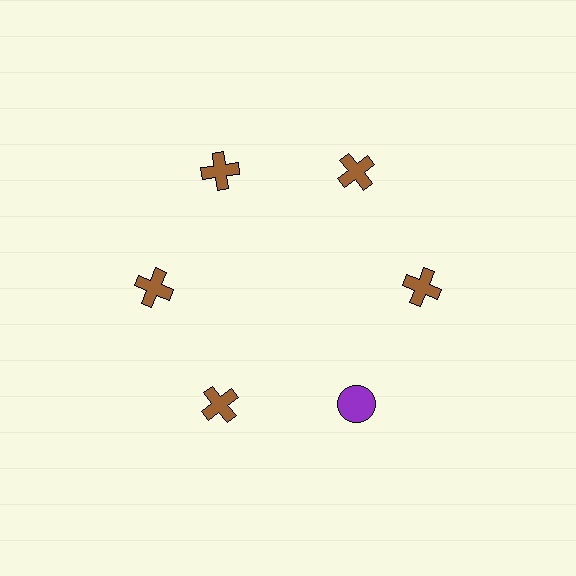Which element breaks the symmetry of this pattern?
The purple circle at roughly the 5 o'clock position breaks the symmetry. All other shapes are brown crosses.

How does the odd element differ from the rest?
It differs in both color (purple instead of brown) and shape (circle instead of cross).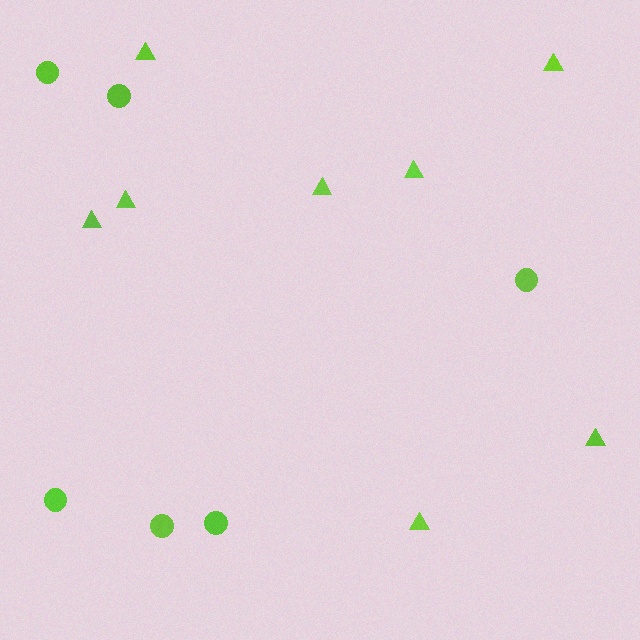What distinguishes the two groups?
There are 2 groups: one group of triangles (8) and one group of circles (6).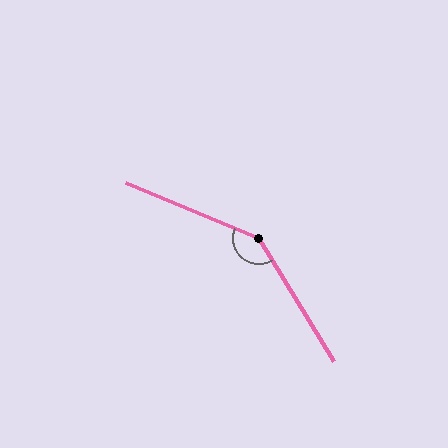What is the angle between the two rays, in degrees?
Approximately 144 degrees.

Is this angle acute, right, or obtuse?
It is obtuse.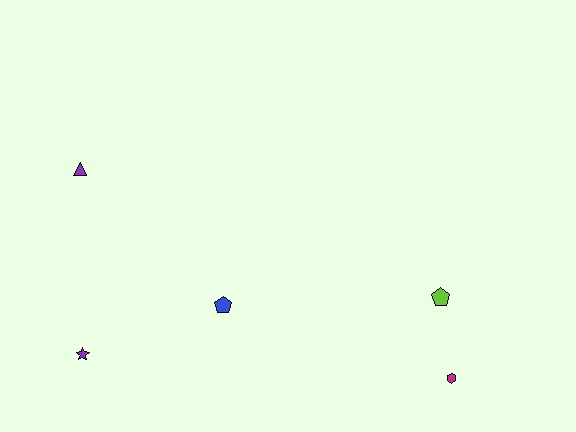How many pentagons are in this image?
There are 2 pentagons.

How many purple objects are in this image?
There are 2 purple objects.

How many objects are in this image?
There are 5 objects.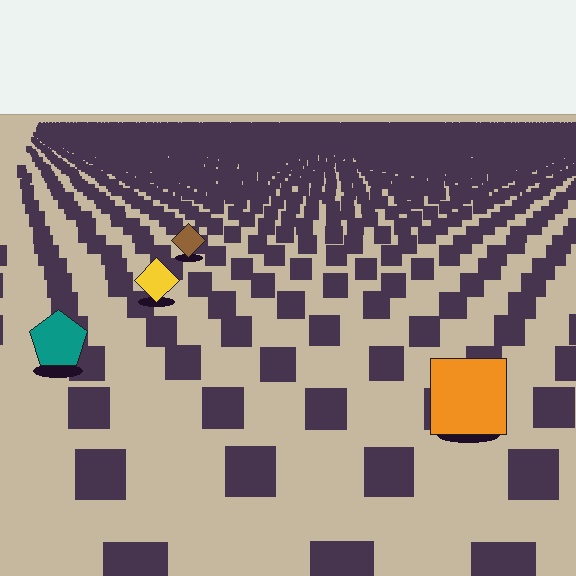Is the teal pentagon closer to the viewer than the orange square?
No. The orange square is closer — you can tell from the texture gradient: the ground texture is coarser near it.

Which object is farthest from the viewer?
The brown diamond is farthest from the viewer. It appears smaller and the ground texture around it is denser.